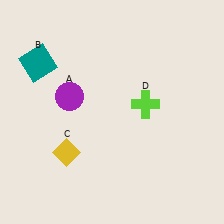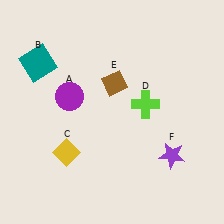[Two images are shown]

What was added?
A brown diamond (E), a purple star (F) were added in Image 2.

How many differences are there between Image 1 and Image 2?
There are 2 differences between the two images.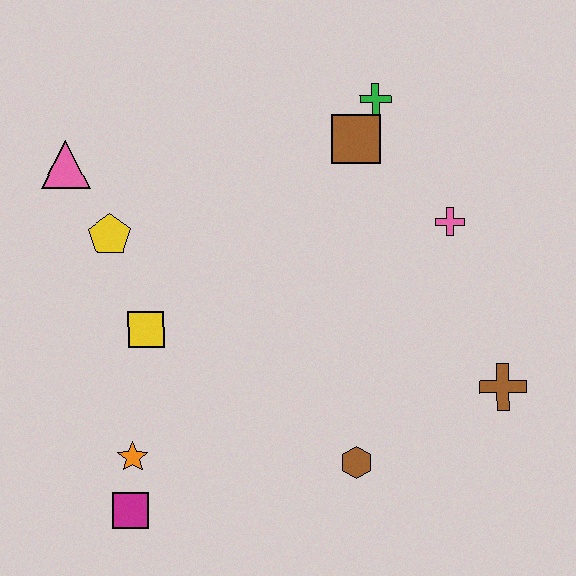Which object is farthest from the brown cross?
The pink triangle is farthest from the brown cross.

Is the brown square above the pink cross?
Yes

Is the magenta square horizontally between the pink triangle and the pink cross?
Yes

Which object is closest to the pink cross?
The brown square is closest to the pink cross.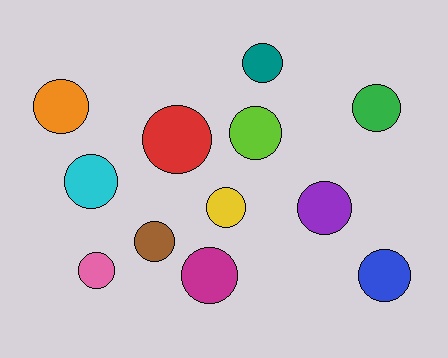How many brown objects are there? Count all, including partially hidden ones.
There is 1 brown object.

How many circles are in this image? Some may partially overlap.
There are 12 circles.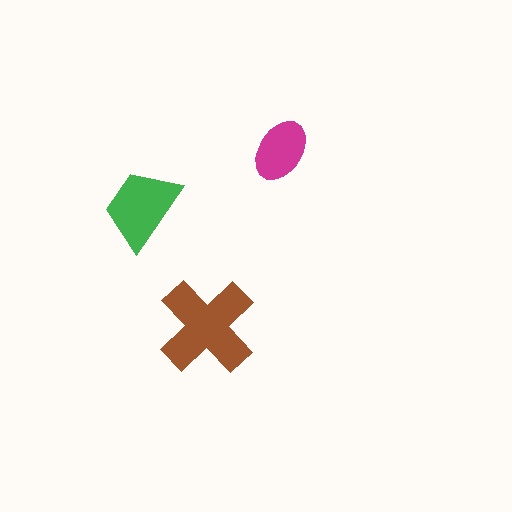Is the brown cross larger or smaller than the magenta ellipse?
Larger.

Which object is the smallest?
The magenta ellipse.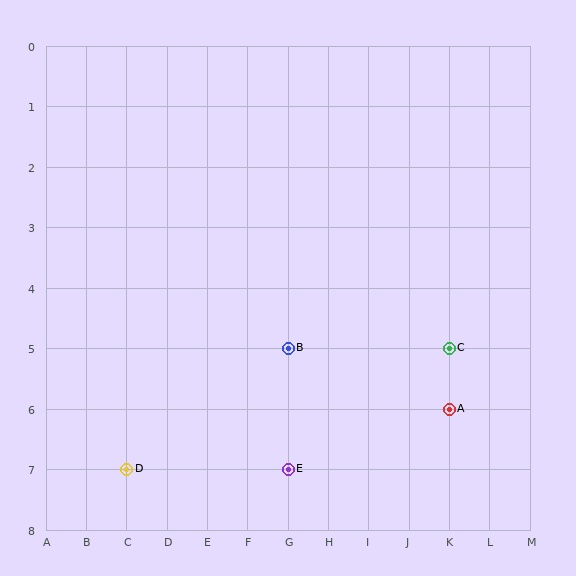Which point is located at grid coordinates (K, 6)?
Point A is at (K, 6).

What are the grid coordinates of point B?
Point B is at grid coordinates (G, 5).